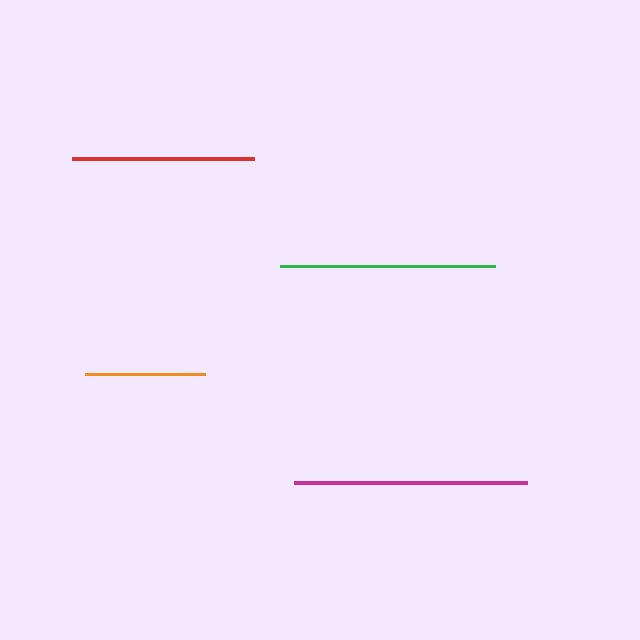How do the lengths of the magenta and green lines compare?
The magenta and green lines are approximately the same length.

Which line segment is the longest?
The magenta line is the longest at approximately 233 pixels.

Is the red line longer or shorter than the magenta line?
The magenta line is longer than the red line.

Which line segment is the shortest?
The orange line is the shortest at approximately 121 pixels.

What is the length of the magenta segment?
The magenta segment is approximately 233 pixels long.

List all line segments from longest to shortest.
From longest to shortest: magenta, green, red, orange.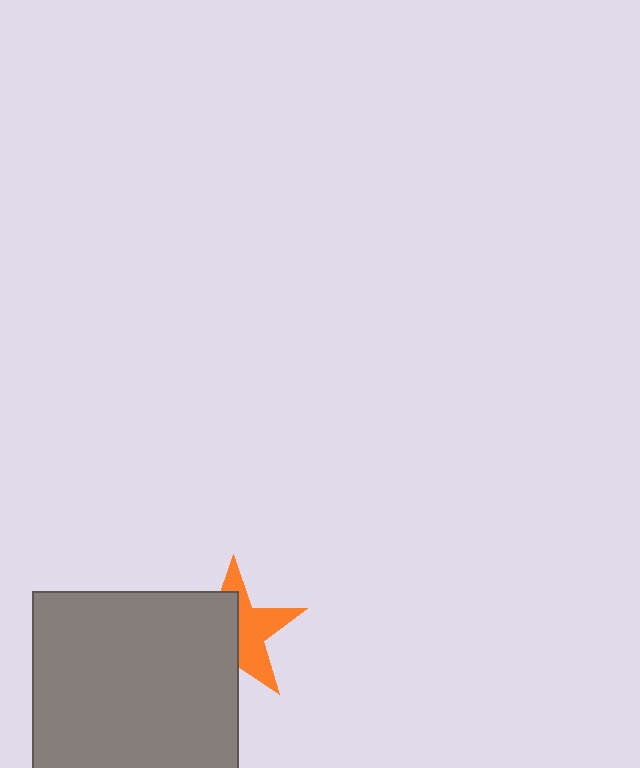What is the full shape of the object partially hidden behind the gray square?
The partially hidden object is an orange star.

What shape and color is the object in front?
The object in front is a gray square.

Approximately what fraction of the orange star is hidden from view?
Roughly 52% of the orange star is hidden behind the gray square.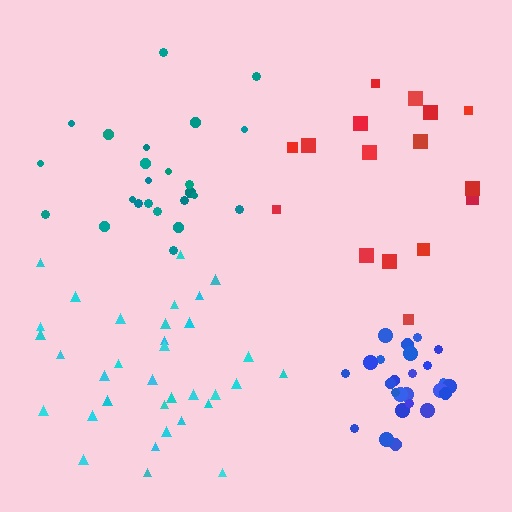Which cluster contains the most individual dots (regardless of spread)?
Cyan (34).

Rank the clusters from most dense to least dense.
blue, cyan, teal, red.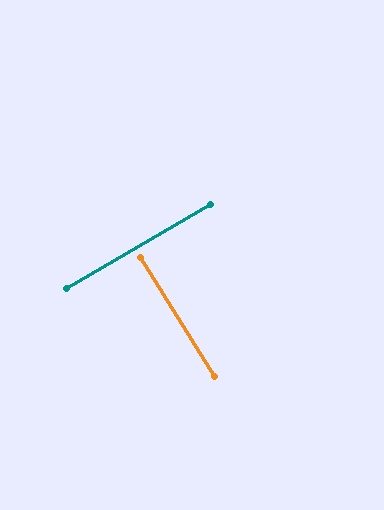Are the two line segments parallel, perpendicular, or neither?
Perpendicular — they meet at approximately 89°.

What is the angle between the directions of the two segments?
Approximately 89 degrees.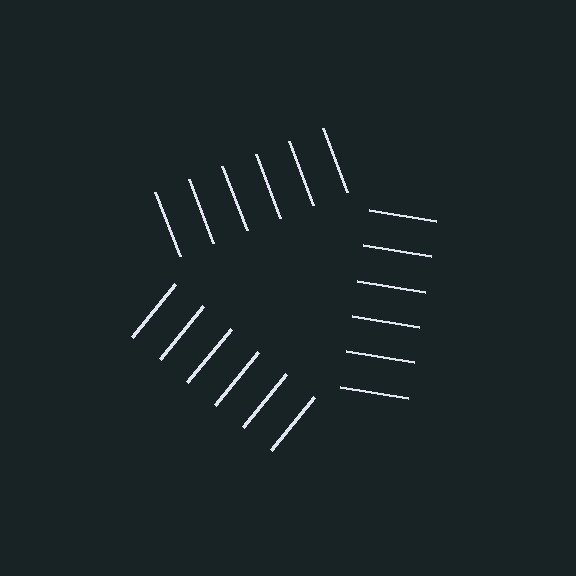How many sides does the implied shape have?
3 sides — the line-ends trace a triangle.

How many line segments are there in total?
18 — 6 along each of the 3 edges.